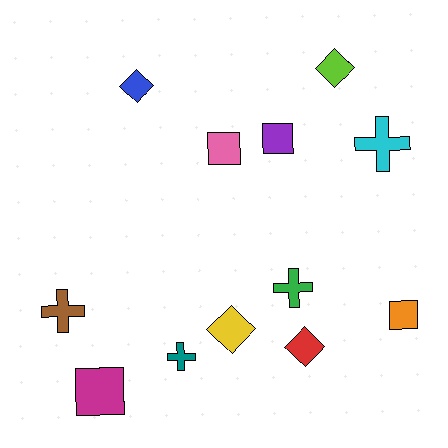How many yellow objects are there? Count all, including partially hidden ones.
There is 1 yellow object.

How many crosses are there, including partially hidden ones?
There are 4 crosses.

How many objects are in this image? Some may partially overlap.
There are 12 objects.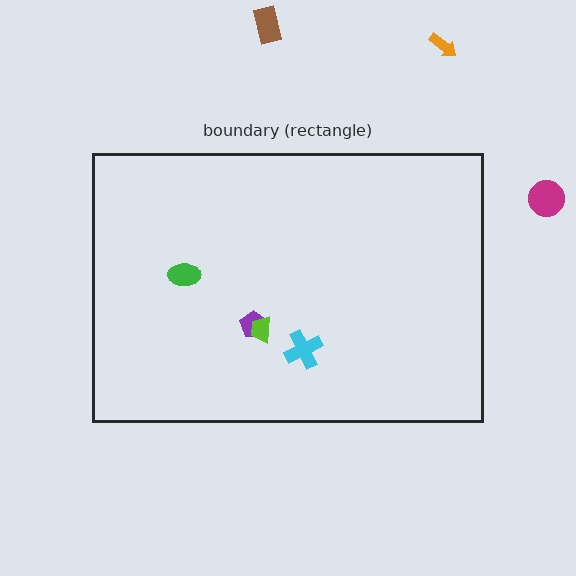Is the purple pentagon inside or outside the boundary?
Inside.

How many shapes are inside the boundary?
4 inside, 3 outside.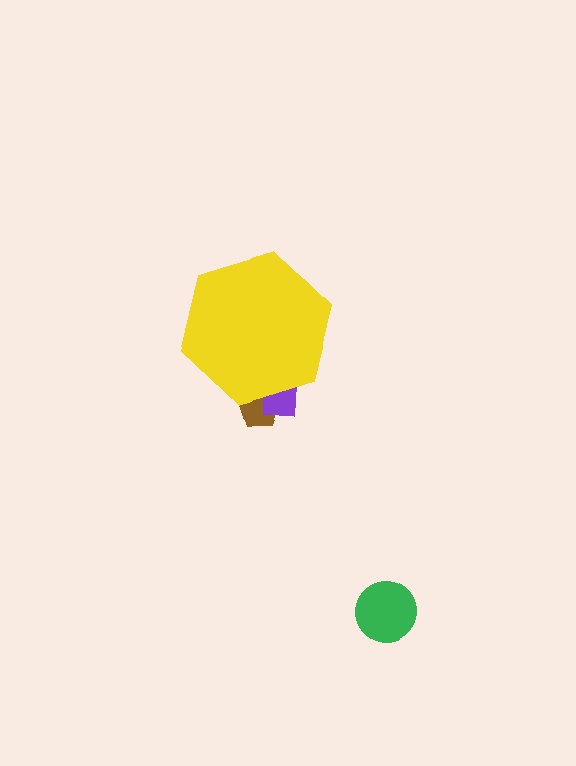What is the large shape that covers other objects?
A yellow hexagon.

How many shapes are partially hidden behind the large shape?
2 shapes are partially hidden.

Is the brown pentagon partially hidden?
Yes, the brown pentagon is partially hidden behind the yellow hexagon.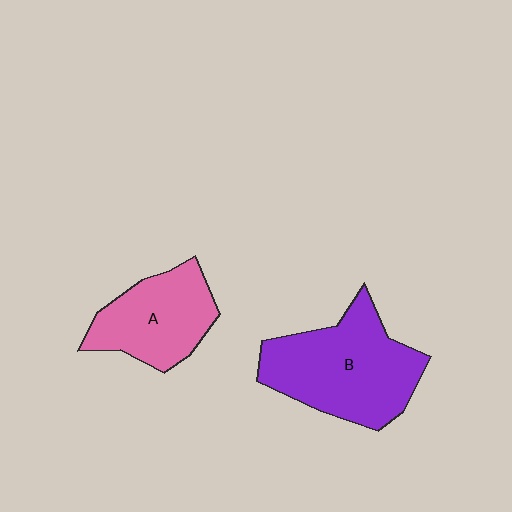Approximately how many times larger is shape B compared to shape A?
Approximately 1.5 times.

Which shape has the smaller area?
Shape A (pink).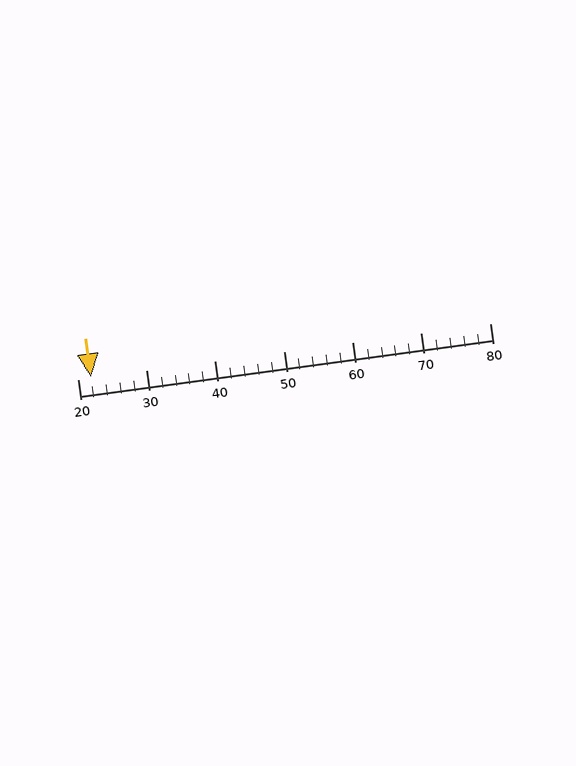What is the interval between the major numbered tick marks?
The major tick marks are spaced 10 units apart.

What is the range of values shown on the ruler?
The ruler shows values from 20 to 80.